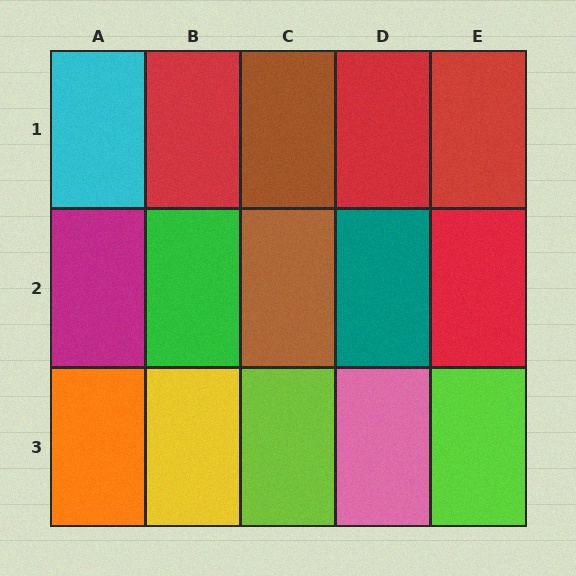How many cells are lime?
2 cells are lime.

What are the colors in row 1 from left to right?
Cyan, red, brown, red, red.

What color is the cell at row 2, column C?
Brown.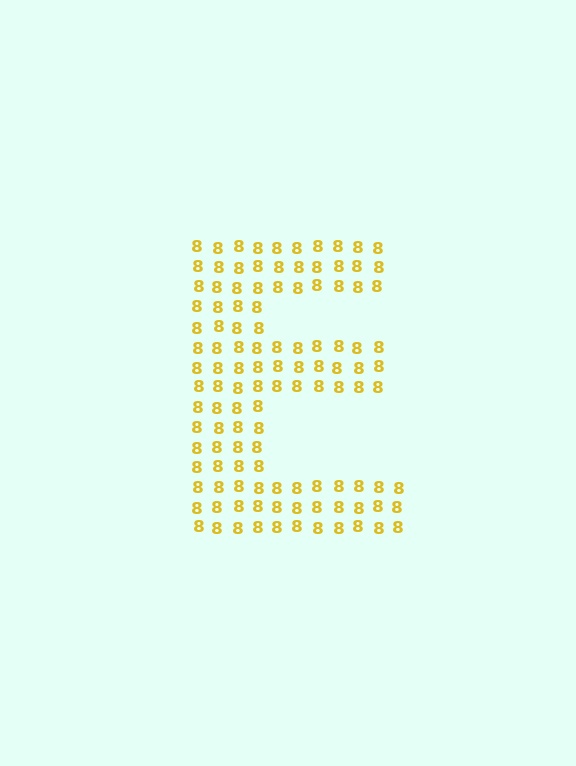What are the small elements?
The small elements are digit 8's.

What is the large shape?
The large shape is the letter E.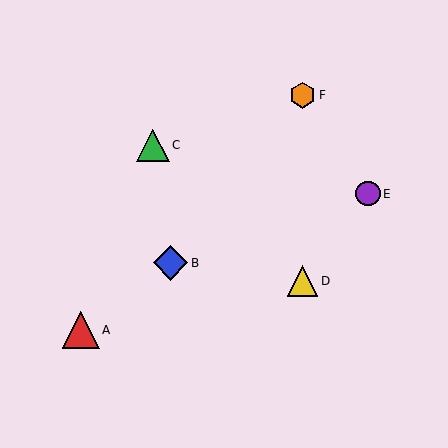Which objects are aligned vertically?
Objects D, F are aligned vertically.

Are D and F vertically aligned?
Yes, both are at x≈303.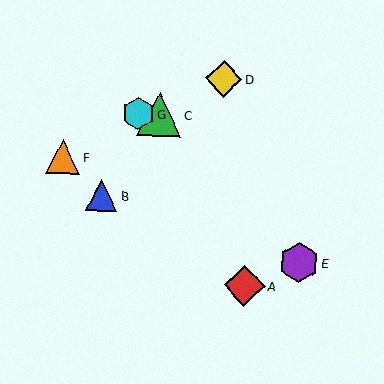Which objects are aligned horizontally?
Objects C, G are aligned horizontally.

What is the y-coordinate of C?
Object C is at y≈114.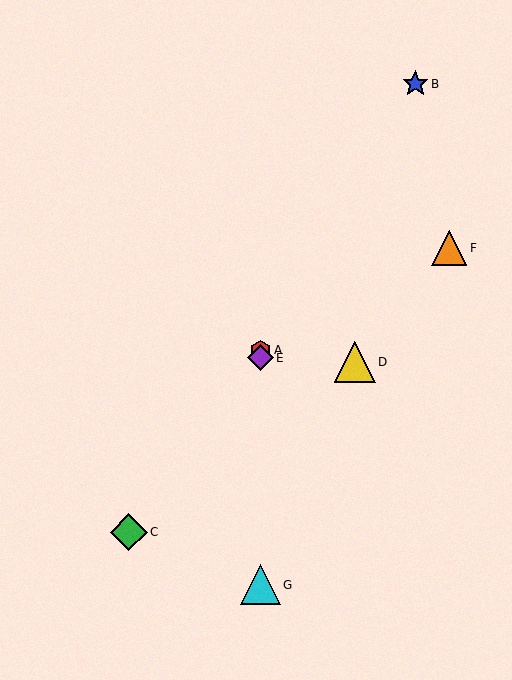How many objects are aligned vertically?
3 objects (A, E, G) are aligned vertically.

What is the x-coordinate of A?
Object A is at x≈260.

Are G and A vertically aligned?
Yes, both are at x≈260.